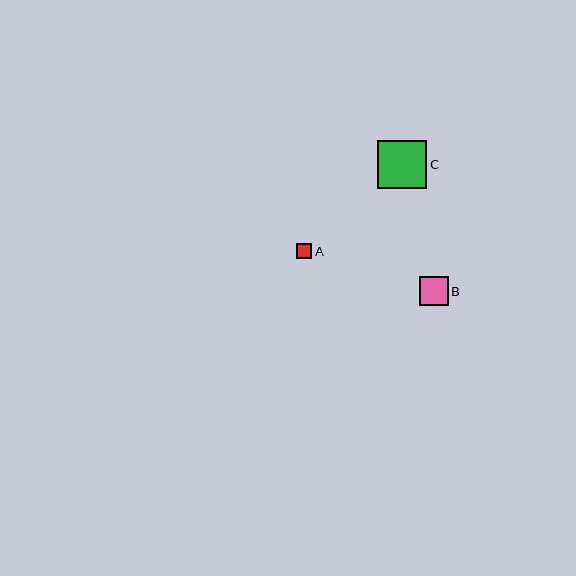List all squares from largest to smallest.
From largest to smallest: C, B, A.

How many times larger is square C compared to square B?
Square C is approximately 1.7 times the size of square B.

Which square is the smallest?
Square A is the smallest with a size of approximately 16 pixels.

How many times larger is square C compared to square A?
Square C is approximately 3.1 times the size of square A.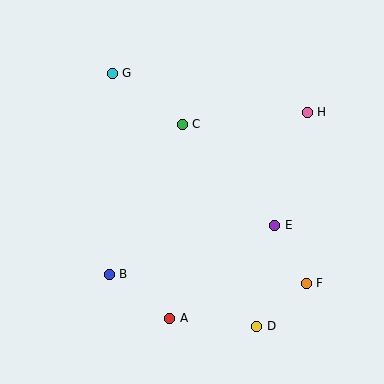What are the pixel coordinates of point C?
Point C is at (182, 124).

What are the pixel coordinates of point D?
Point D is at (257, 326).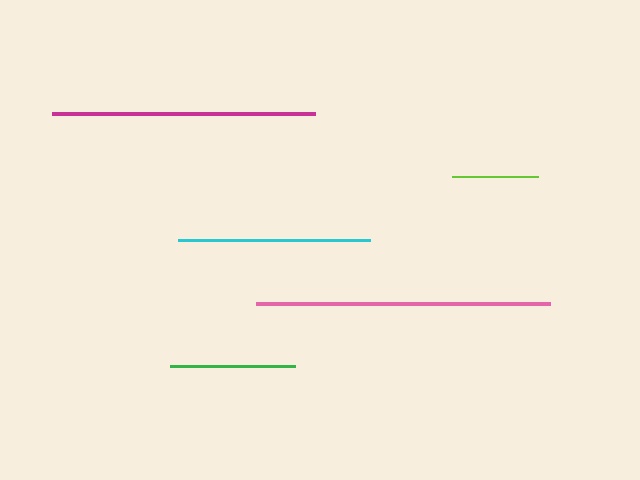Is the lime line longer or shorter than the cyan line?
The cyan line is longer than the lime line.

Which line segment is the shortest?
The lime line is the shortest at approximately 87 pixels.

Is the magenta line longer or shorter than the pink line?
The pink line is longer than the magenta line.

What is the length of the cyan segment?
The cyan segment is approximately 191 pixels long.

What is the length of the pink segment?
The pink segment is approximately 294 pixels long.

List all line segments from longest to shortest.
From longest to shortest: pink, magenta, cyan, green, lime.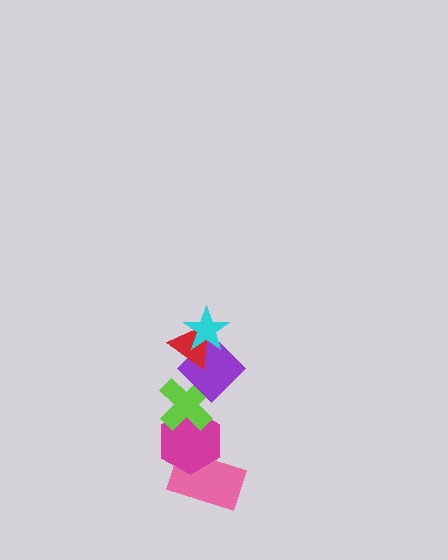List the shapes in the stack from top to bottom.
From top to bottom: the cyan star, the red triangle, the purple diamond, the lime cross, the magenta hexagon, the pink rectangle.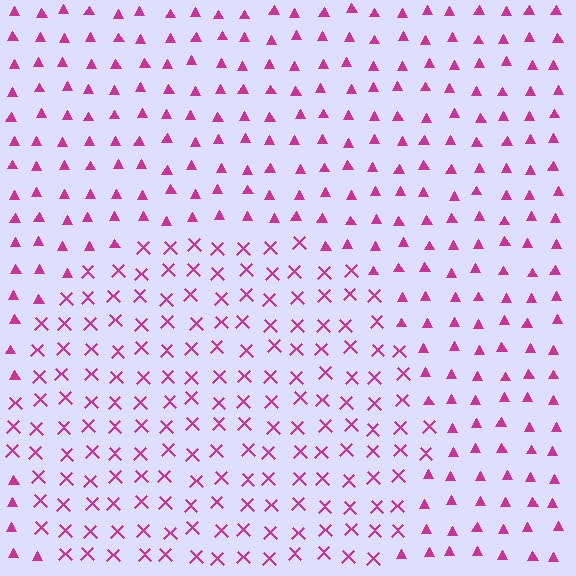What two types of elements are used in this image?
The image uses X marks inside the circle region and triangles outside it.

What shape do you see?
I see a circle.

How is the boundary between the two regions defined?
The boundary is defined by a change in element shape: X marks inside vs. triangles outside. All elements share the same color and spacing.